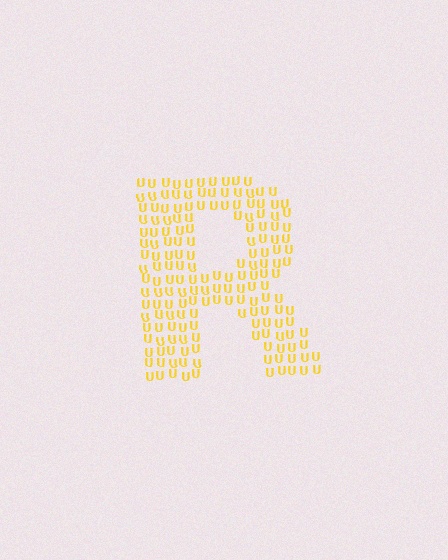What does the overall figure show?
The overall figure shows the letter R.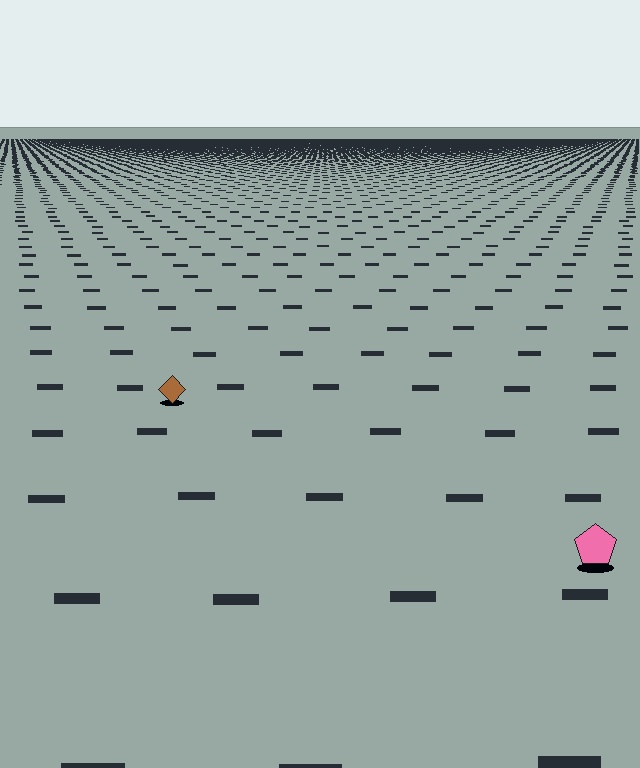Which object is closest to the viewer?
The pink pentagon is closest. The texture marks near it are larger and more spread out.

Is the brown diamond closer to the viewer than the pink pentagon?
No. The pink pentagon is closer — you can tell from the texture gradient: the ground texture is coarser near it.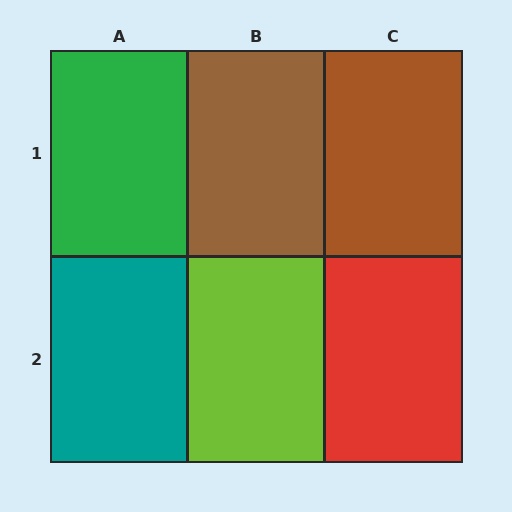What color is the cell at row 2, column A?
Teal.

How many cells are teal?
1 cell is teal.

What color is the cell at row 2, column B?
Lime.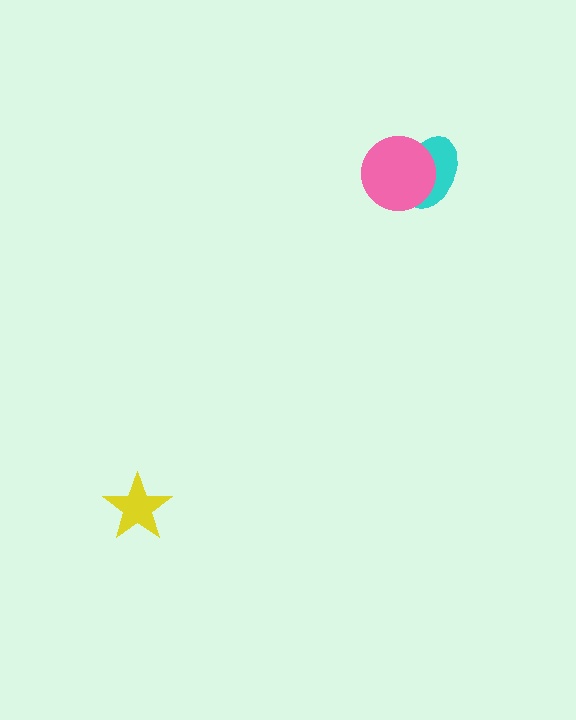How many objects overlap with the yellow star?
0 objects overlap with the yellow star.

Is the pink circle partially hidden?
No, no other shape covers it.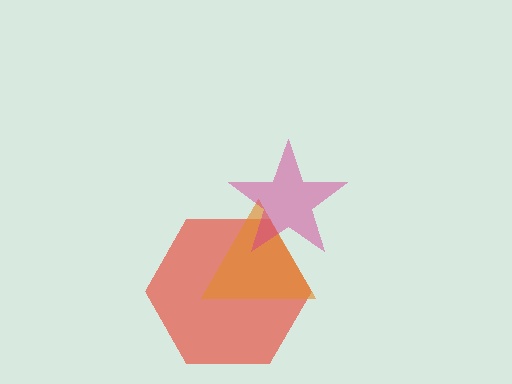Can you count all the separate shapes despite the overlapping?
Yes, there are 3 separate shapes.